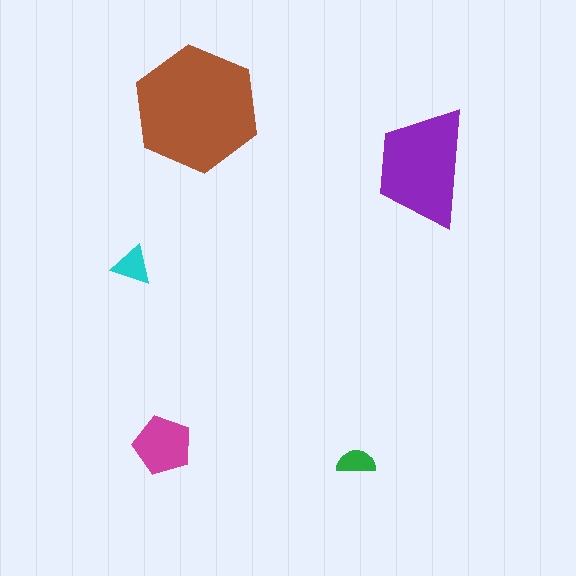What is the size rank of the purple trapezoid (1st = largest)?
2nd.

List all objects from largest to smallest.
The brown hexagon, the purple trapezoid, the magenta pentagon, the cyan triangle, the green semicircle.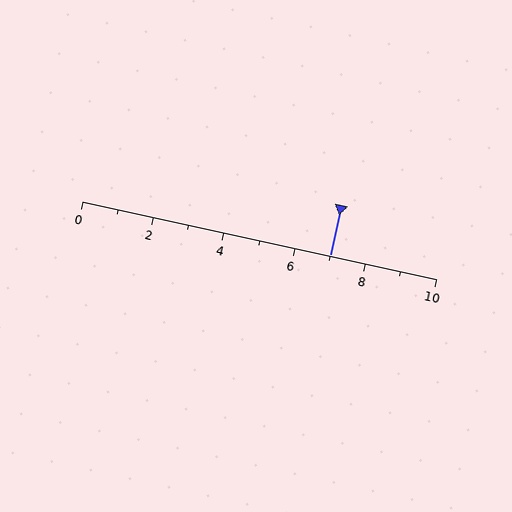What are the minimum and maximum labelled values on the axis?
The axis runs from 0 to 10.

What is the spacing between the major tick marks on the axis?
The major ticks are spaced 2 apart.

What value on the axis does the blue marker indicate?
The marker indicates approximately 7.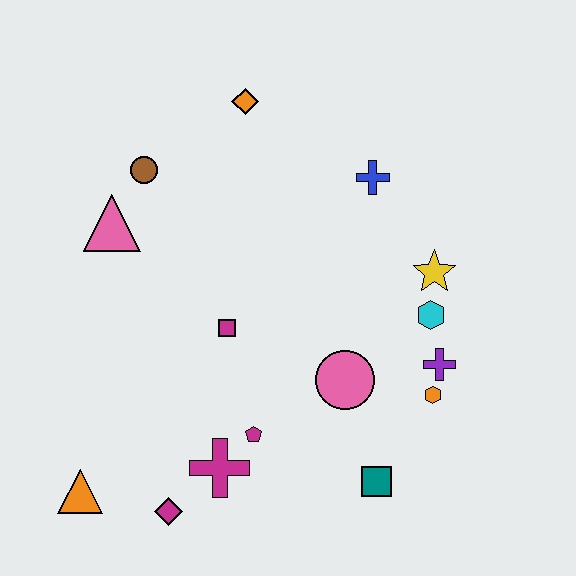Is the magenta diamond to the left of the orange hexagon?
Yes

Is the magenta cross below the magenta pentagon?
Yes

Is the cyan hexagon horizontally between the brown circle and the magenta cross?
No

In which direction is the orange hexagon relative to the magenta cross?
The orange hexagon is to the right of the magenta cross.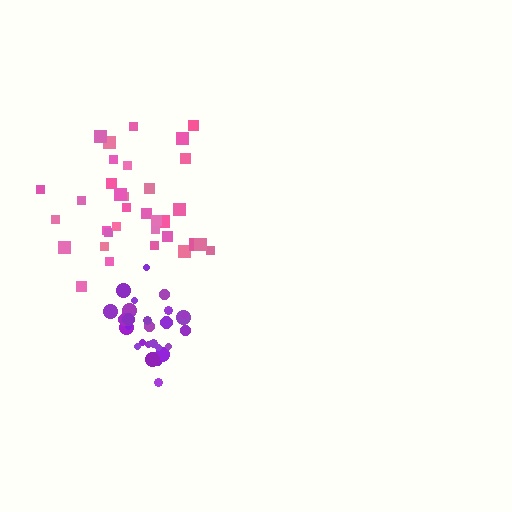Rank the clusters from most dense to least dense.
purple, pink.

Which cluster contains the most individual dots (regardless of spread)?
Pink (34).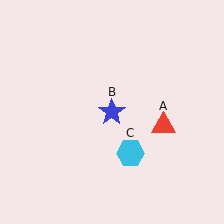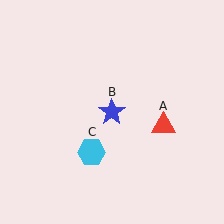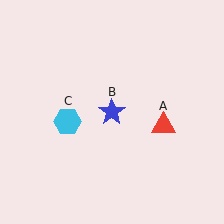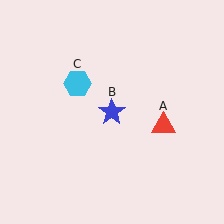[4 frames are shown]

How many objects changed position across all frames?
1 object changed position: cyan hexagon (object C).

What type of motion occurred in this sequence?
The cyan hexagon (object C) rotated clockwise around the center of the scene.